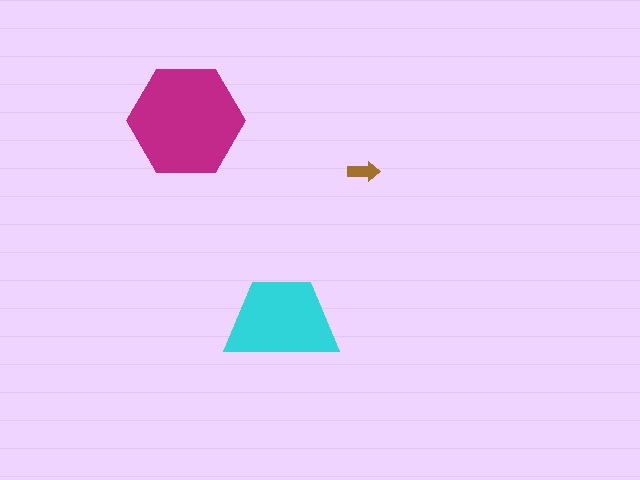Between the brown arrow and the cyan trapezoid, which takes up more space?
The cyan trapezoid.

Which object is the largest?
The magenta hexagon.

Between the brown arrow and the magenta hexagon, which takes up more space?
The magenta hexagon.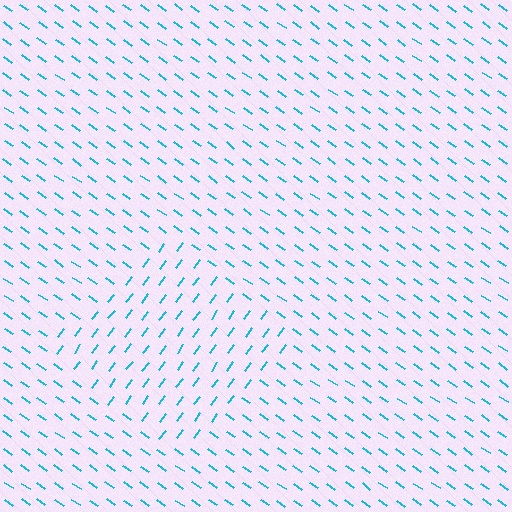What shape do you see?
I see a diamond.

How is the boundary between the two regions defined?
The boundary is defined purely by a change in line orientation (approximately 88 degrees difference). All lines are the same color and thickness.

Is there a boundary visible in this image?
Yes, there is a texture boundary formed by a change in line orientation.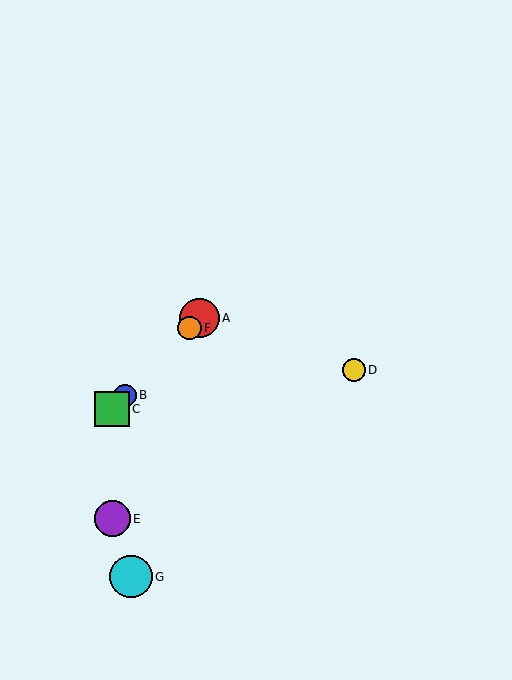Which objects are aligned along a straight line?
Objects A, B, C, F are aligned along a straight line.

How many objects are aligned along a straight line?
4 objects (A, B, C, F) are aligned along a straight line.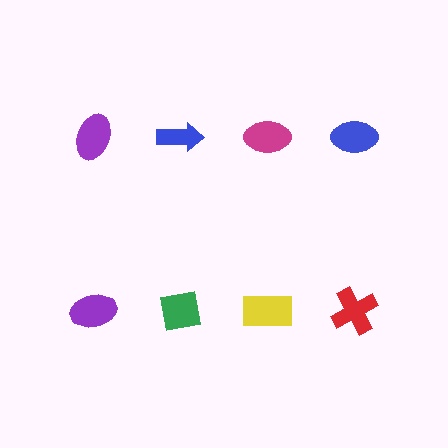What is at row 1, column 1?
A purple ellipse.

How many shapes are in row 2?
4 shapes.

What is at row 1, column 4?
A blue ellipse.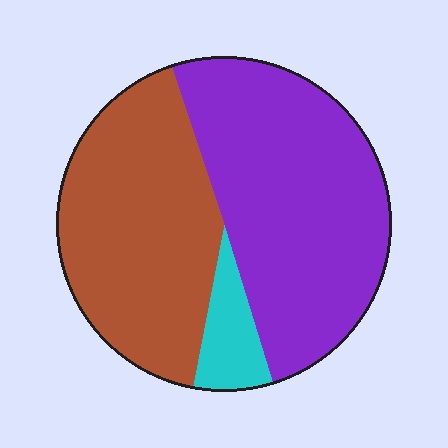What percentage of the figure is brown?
Brown takes up between a third and a half of the figure.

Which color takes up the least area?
Cyan, at roughly 10%.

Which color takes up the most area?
Purple, at roughly 50%.